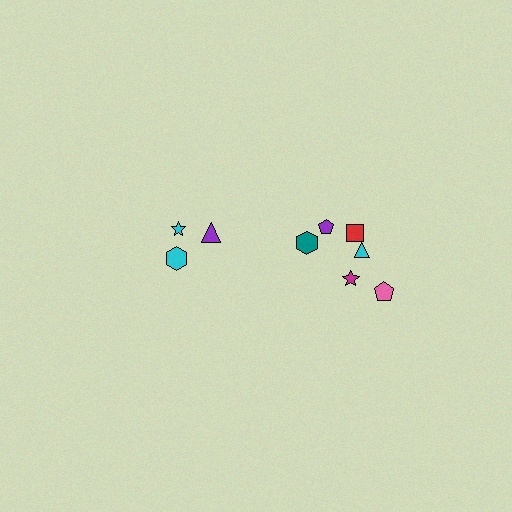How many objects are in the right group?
There are 6 objects.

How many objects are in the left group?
There are 3 objects.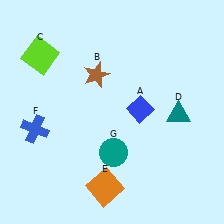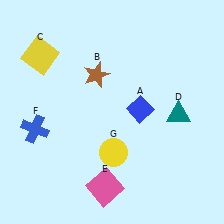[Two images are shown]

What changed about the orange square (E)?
In Image 1, E is orange. In Image 2, it changed to pink.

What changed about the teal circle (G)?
In Image 1, G is teal. In Image 2, it changed to yellow.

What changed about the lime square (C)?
In Image 1, C is lime. In Image 2, it changed to yellow.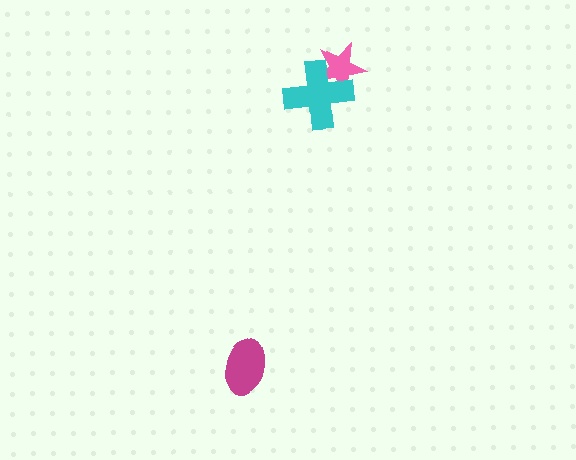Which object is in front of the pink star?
The cyan cross is in front of the pink star.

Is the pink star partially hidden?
Yes, it is partially covered by another shape.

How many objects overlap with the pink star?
1 object overlaps with the pink star.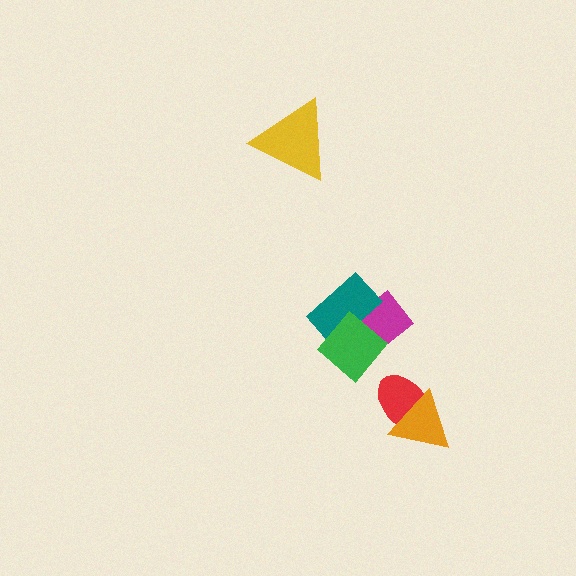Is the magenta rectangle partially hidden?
Yes, it is partially covered by another shape.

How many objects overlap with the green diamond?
2 objects overlap with the green diamond.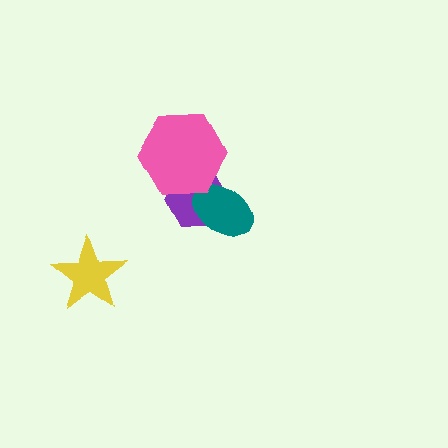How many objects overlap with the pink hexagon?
2 objects overlap with the pink hexagon.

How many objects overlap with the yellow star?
0 objects overlap with the yellow star.